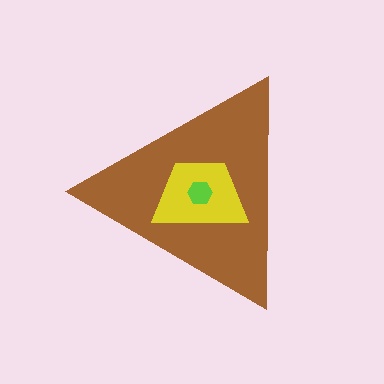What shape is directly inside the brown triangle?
The yellow trapezoid.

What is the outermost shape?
The brown triangle.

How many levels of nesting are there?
3.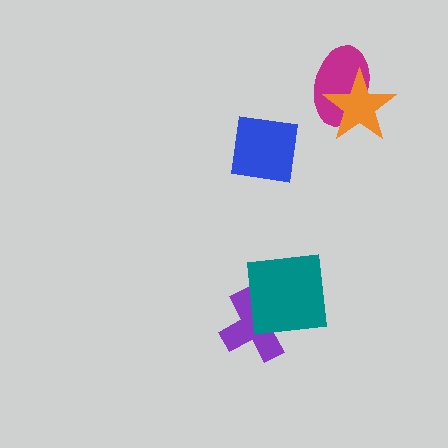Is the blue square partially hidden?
No, no other shape covers it.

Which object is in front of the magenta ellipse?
The orange star is in front of the magenta ellipse.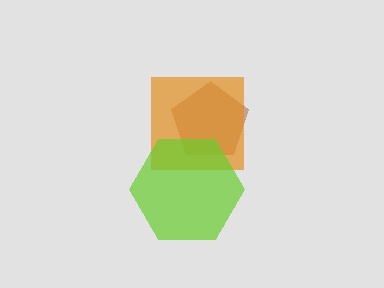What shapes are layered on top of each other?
The layered shapes are: a brown pentagon, an orange square, a lime hexagon.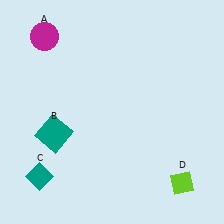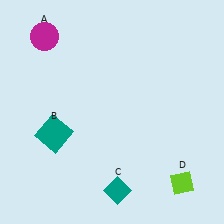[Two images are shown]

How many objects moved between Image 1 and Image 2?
1 object moved between the two images.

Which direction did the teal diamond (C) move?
The teal diamond (C) moved right.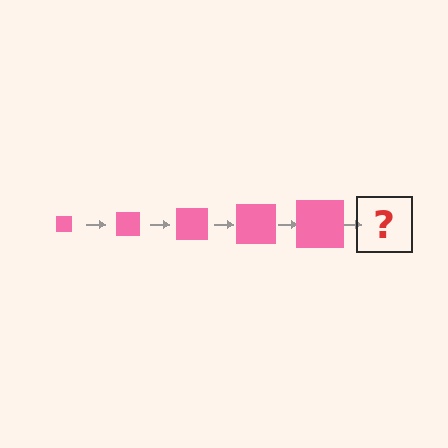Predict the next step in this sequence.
The next step is a pink square, larger than the previous one.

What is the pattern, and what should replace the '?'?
The pattern is that the square gets progressively larger each step. The '?' should be a pink square, larger than the previous one.